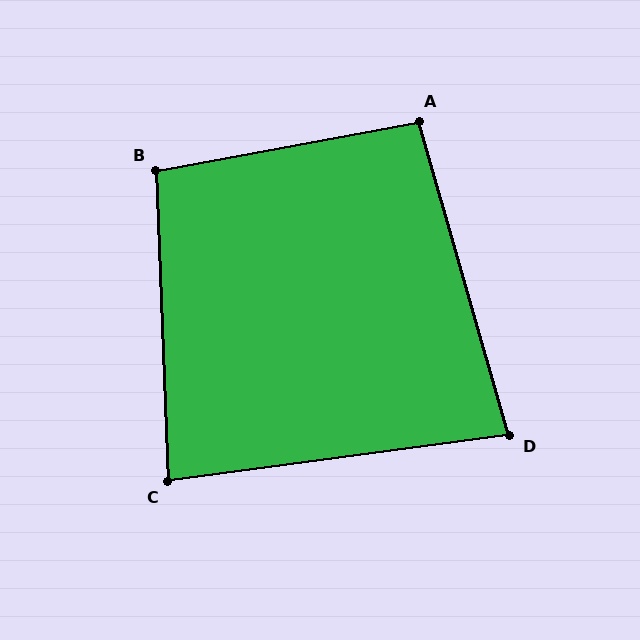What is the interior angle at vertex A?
Approximately 95 degrees (obtuse).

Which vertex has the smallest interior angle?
D, at approximately 82 degrees.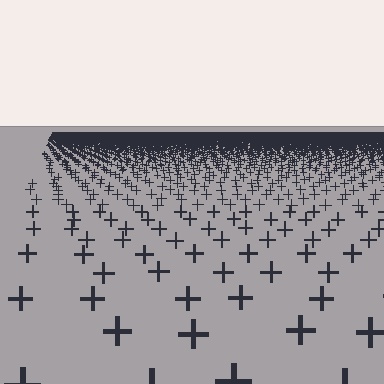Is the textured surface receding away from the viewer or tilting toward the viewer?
The surface is receding away from the viewer. Texture elements get smaller and denser toward the top.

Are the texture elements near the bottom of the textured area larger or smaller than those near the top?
Larger. Near the bottom, elements are closer to the viewer and appear at a bigger on-screen size.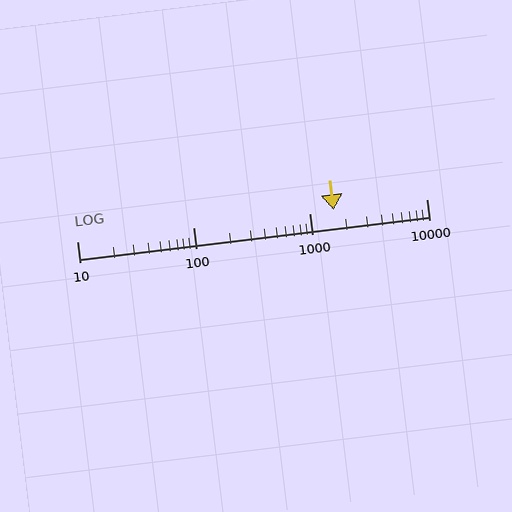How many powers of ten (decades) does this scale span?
The scale spans 3 decades, from 10 to 10000.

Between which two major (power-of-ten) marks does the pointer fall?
The pointer is between 1000 and 10000.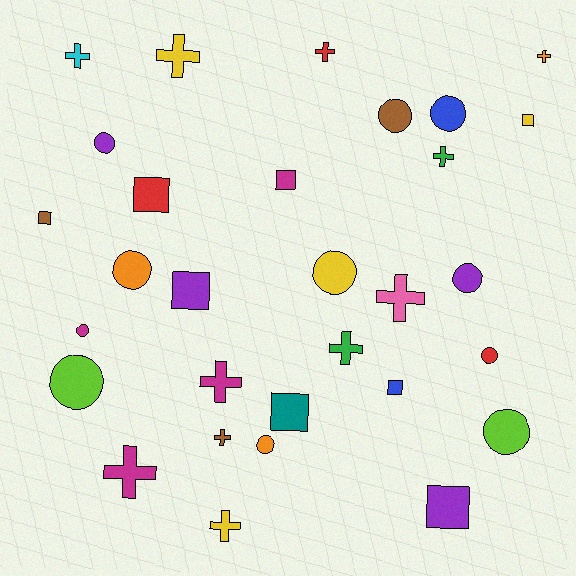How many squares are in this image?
There are 8 squares.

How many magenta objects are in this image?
There are 4 magenta objects.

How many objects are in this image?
There are 30 objects.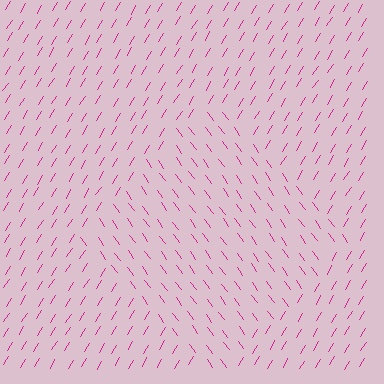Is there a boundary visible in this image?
Yes, there is a texture boundary formed by a change in line orientation.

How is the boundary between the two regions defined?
The boundary is defined purely by a change in line orientation (approximately 68 degrees difference). All lines are the same color and thickness.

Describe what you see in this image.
The image is filled with small magenta line segments. A diamond region in the image has lines oriented differently from the surrounding lines, creating a visible texture boundary.